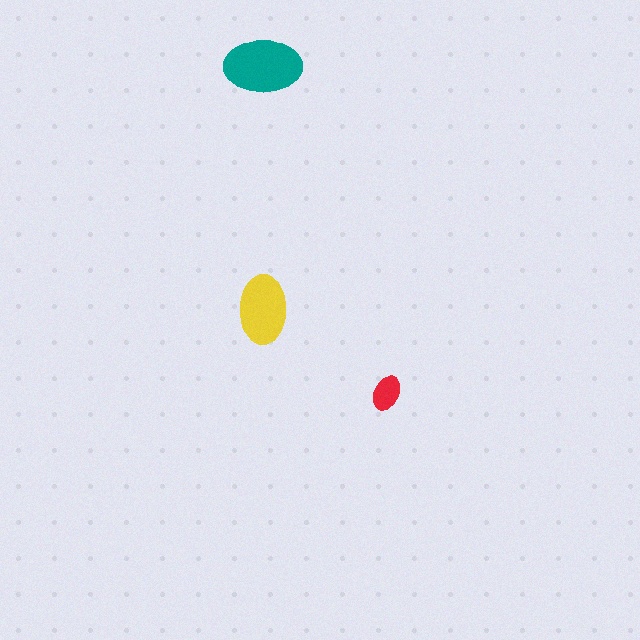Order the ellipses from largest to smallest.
the teal one, the yellow one, the red one.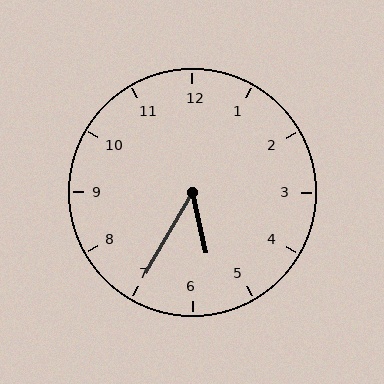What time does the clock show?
5:35.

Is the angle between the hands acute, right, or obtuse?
It is acute.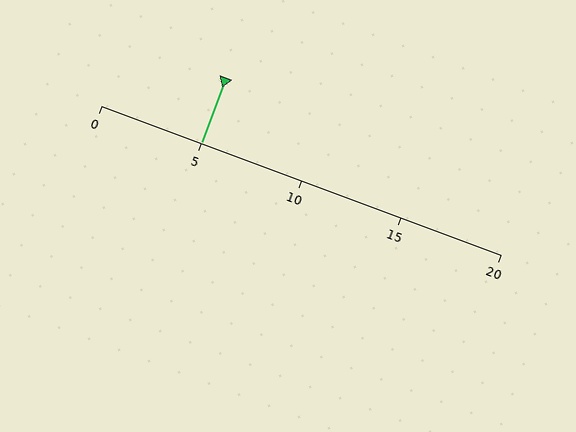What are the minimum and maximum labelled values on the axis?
The axis runs from 0 to 20.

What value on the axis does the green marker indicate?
The marker indicates approximately 5.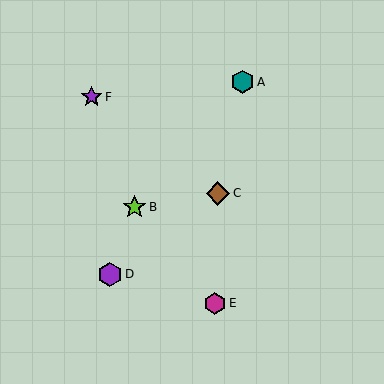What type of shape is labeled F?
Shape F is a purple star.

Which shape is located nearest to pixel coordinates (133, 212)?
The lime star (labeled B) at (134, 207) is nearest to that location.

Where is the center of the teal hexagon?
The center of the teal hexagon is at (242, 82).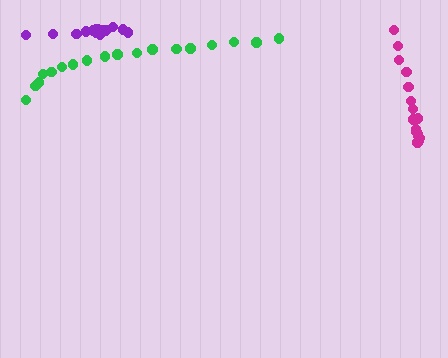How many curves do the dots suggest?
There are 3 distinct paths.